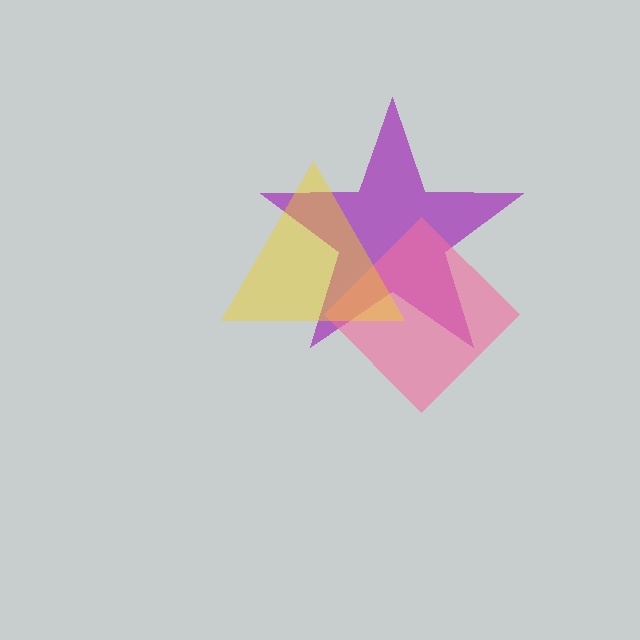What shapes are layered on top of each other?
The layered shapes are: a purple star, a pink diamond, a yellow triangle.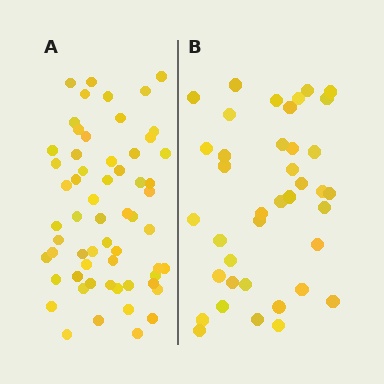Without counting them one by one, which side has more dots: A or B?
Region A (the left region) has more dots.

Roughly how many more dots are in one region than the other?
Region A has approximately 20 more dots than region B.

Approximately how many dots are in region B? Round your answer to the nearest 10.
About 40 dots. (The exact count is 39, which rounds to 40.)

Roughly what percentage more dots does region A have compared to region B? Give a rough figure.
About 55% more.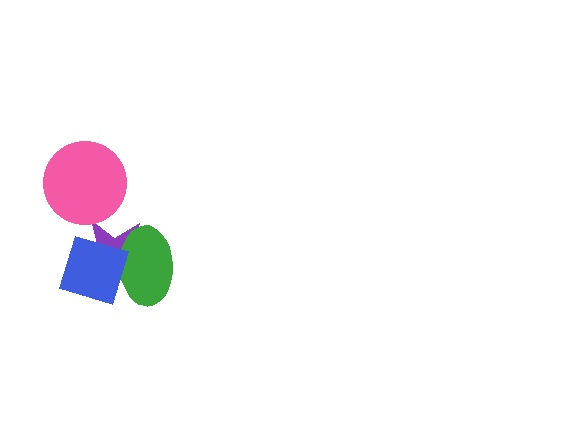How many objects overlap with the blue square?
2 objects overlap with the blue square.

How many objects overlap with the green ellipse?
2 objects overlap with the green ellipse.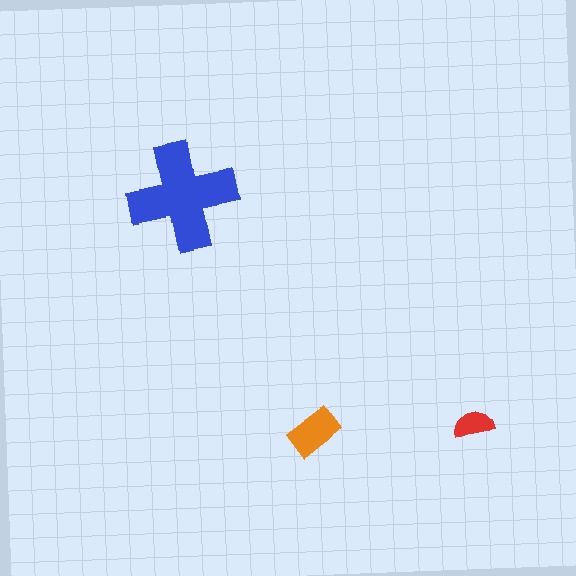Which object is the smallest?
The red semicircle.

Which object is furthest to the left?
The blue cross is leftmost.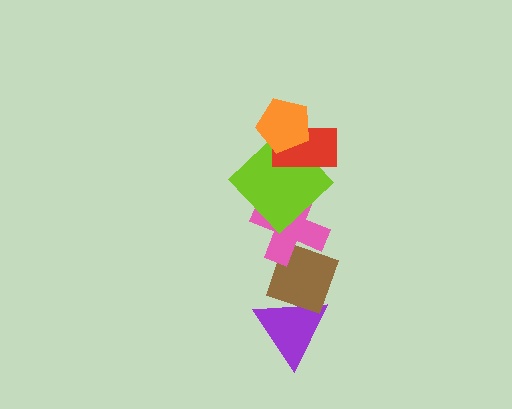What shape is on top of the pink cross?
The lime diamond is on top of the pink cross.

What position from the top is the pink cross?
The pink cross is 4th from the top.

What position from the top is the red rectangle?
The red rectangle is 2nd from the top.